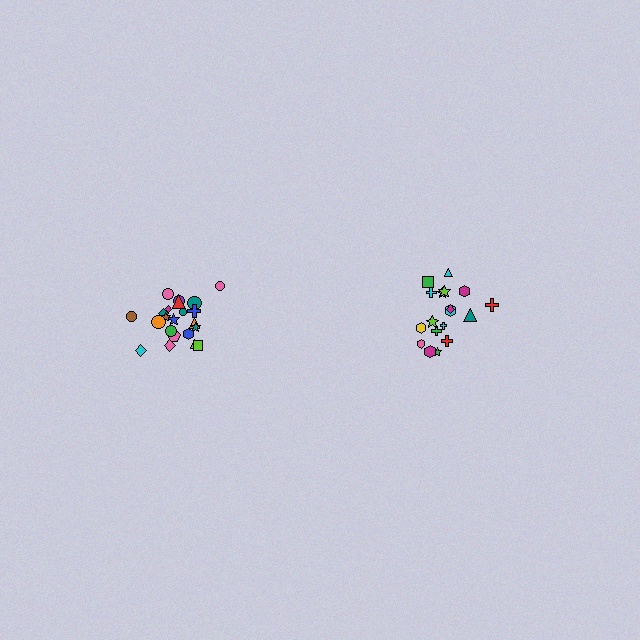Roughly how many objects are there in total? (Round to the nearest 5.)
Roughly 40 objects in total.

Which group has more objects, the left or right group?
The left group.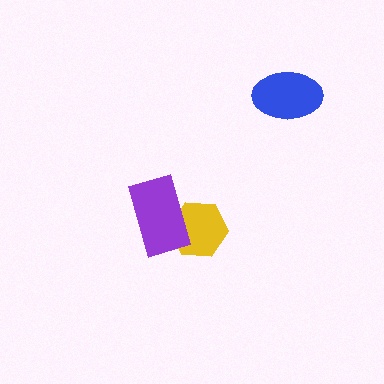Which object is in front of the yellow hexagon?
The purple rectangle is in front of the yellow hexagon.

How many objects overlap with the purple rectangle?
1 object overlaps with the purple rectangle.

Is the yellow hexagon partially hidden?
Yes, it is partially covered by another shape.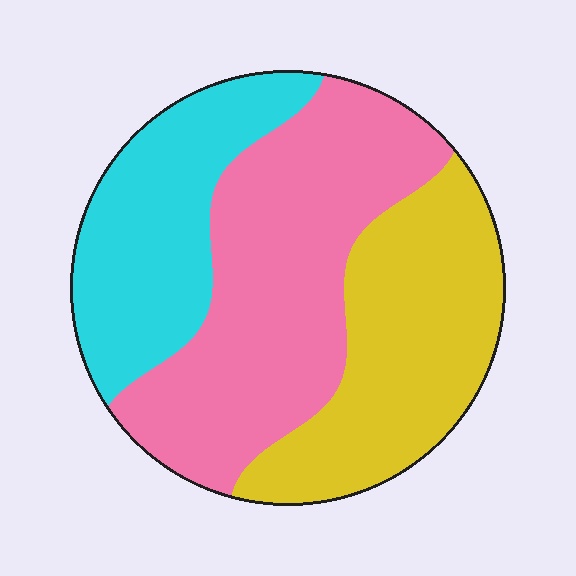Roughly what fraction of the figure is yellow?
Yellow covers around 30% of the figure.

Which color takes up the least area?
Cyan, at roughly 25%.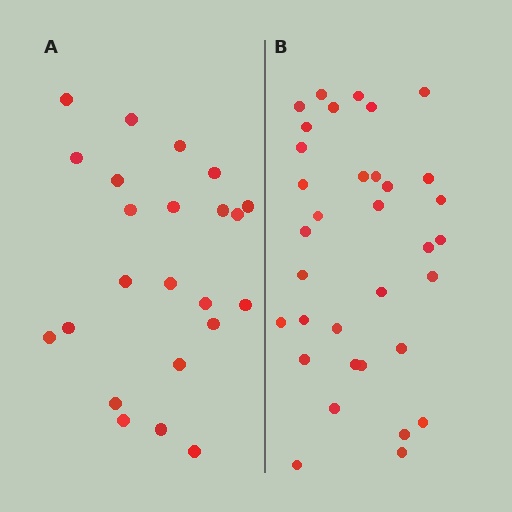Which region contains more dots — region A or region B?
Region B (the right region) has more dots.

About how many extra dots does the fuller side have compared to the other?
Region B has roughly 12 or so more dots than region A.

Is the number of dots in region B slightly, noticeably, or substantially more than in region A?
Region B has substantially more. The ratio is roughly 1.5 to 1.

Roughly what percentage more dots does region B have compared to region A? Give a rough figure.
About 50% more.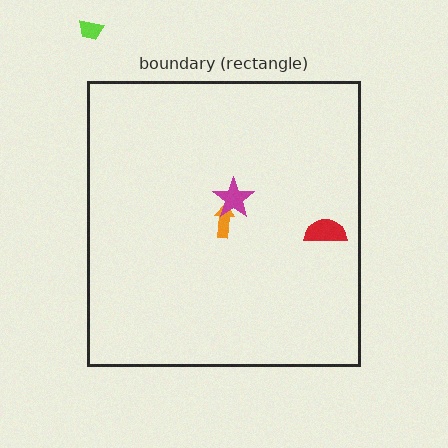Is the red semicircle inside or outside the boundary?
Inside.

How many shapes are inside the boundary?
3 inside, 1 outside.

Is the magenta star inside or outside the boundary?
Inside.